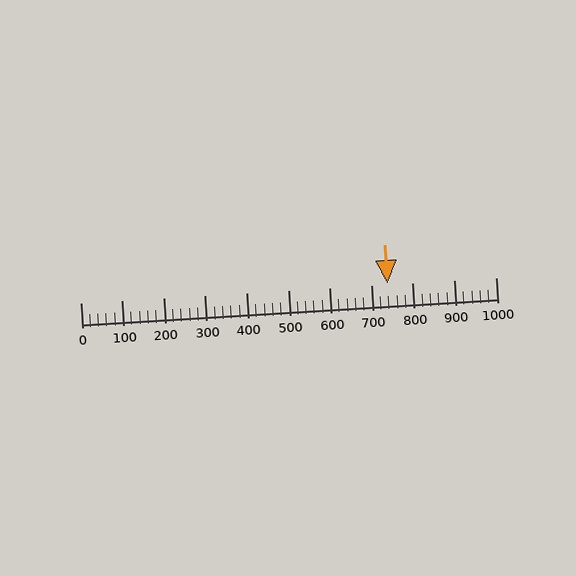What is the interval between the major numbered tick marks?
The major tick marks are spaced 100 units apart.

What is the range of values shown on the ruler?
The ruler shows values from 0 to 1000.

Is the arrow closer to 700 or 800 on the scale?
The arrow is closer to 700.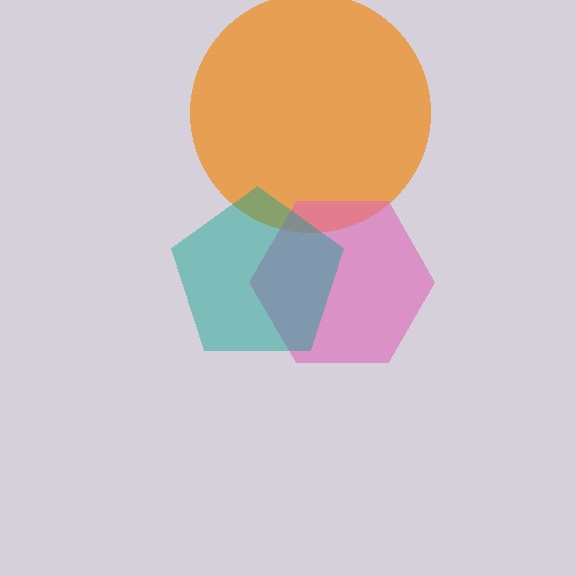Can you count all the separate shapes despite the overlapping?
Yes, there are 3 separate shapes.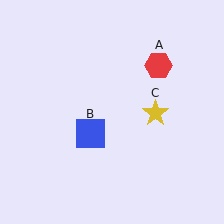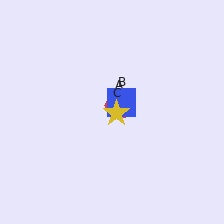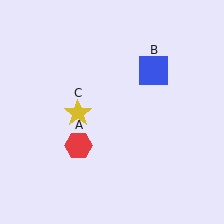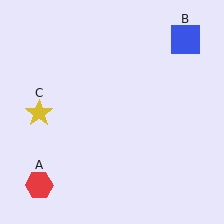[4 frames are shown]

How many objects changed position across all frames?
3 objects changed position: red hexagon (object A), blue square (object B), yellow star (object C).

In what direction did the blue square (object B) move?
The blue square (object B) moved up and to the right.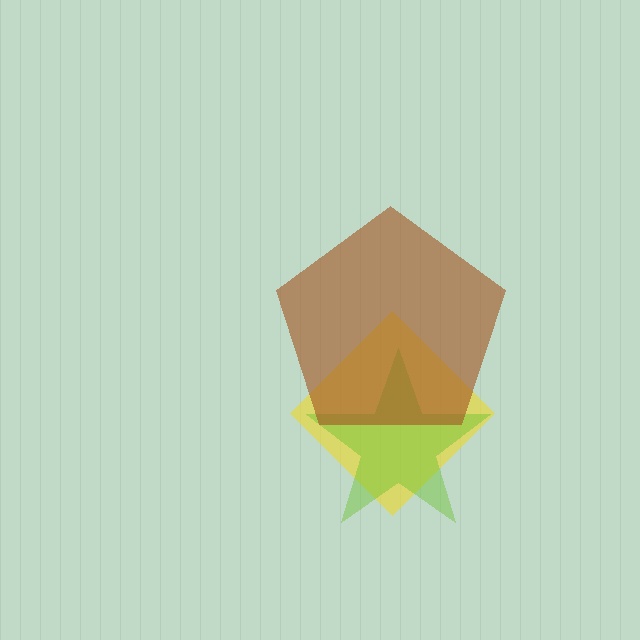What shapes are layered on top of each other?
The layered shapes are: a yellow diamond, a lime star, a brown pentagon.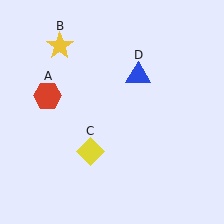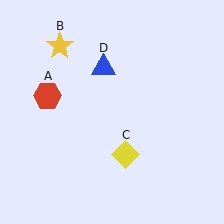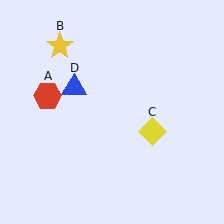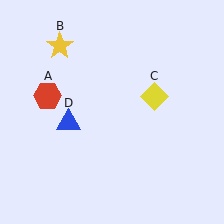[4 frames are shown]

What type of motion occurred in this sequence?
The yellow diamond (object C), blue triangle (object D) rotated counterclockwise around the center of the scene.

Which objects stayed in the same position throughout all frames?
Red hexagon (object A) and yellow star (object B) remained stationary.